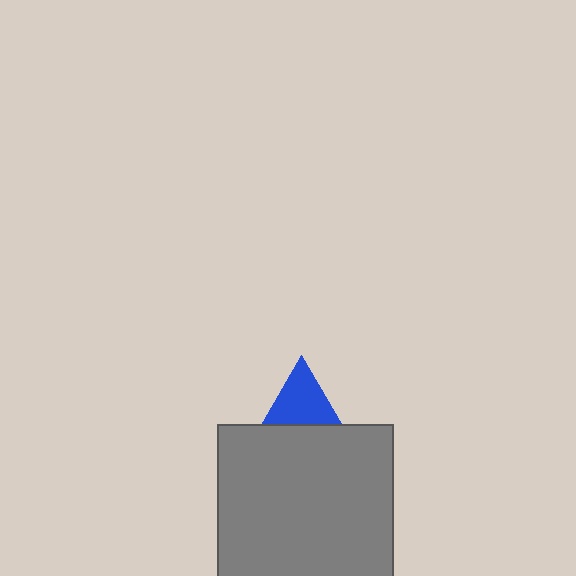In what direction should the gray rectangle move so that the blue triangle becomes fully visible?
The gray rectangle should move down. That is the shortest direction to clear the overlap and leave the blue triangle fully visible.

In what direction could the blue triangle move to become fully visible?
The blue triangle could move up. That would shift it out from behind the gray rectangle entirely.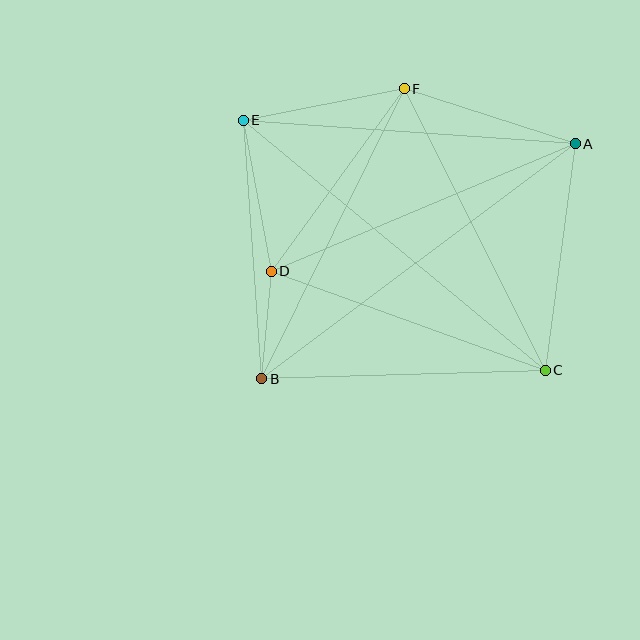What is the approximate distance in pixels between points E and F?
The distance between E and F is approximately 164 pixels.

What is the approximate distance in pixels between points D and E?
The distance between D and E is approximately 153 pixels.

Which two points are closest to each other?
Points B and D are closest to each other.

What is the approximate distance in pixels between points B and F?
The distance between B and F is approximately 323 pixels.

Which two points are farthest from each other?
Points C and E are farthest from each other.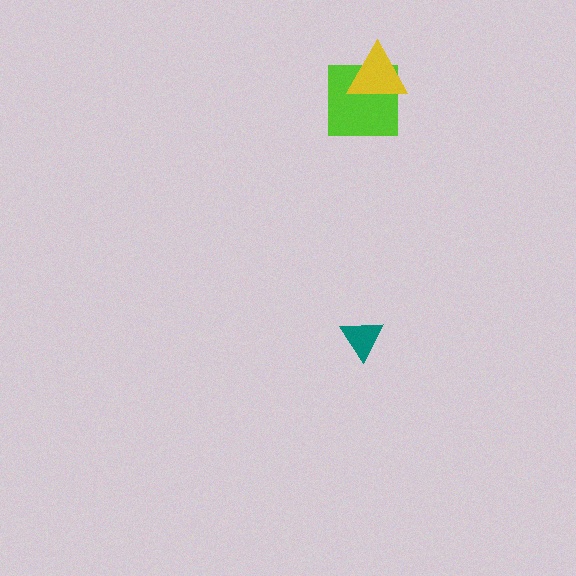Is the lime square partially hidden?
Yes, it is partially covered by another shape.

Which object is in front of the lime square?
The yellow triangle is in front of the lime square.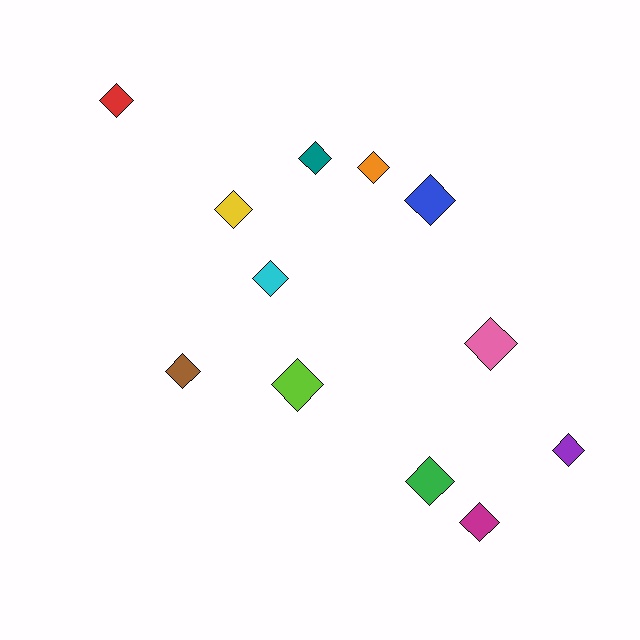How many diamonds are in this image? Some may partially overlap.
There are 12 diamonds.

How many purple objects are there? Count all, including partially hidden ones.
There is 1 purple object.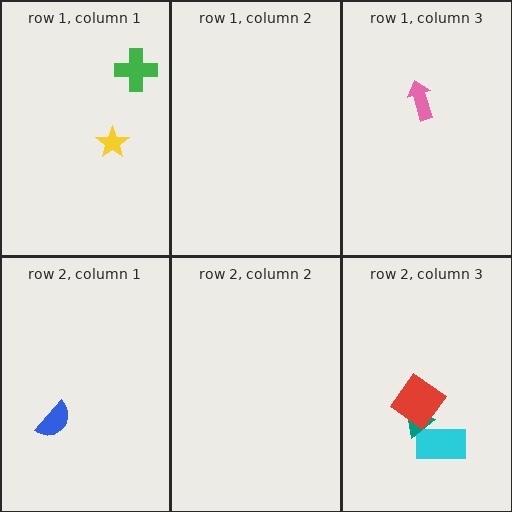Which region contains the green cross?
The row 1, column 1 region.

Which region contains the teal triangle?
The row 2, column 3 region.